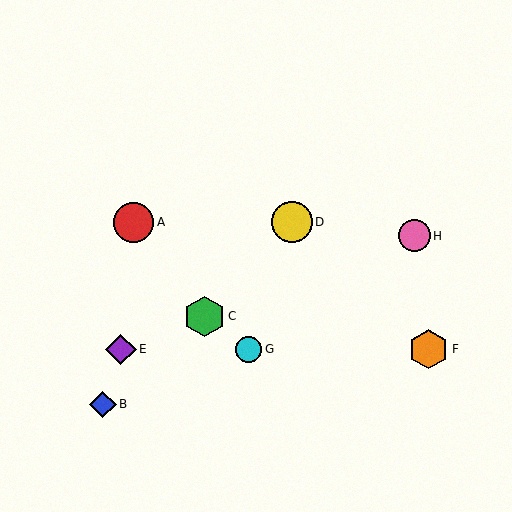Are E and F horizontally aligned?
Yes, both are at y≈349.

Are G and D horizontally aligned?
No, G is at y≈349 and D is at y≈222.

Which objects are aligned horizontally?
Objects E, F, G are aligned horizontally.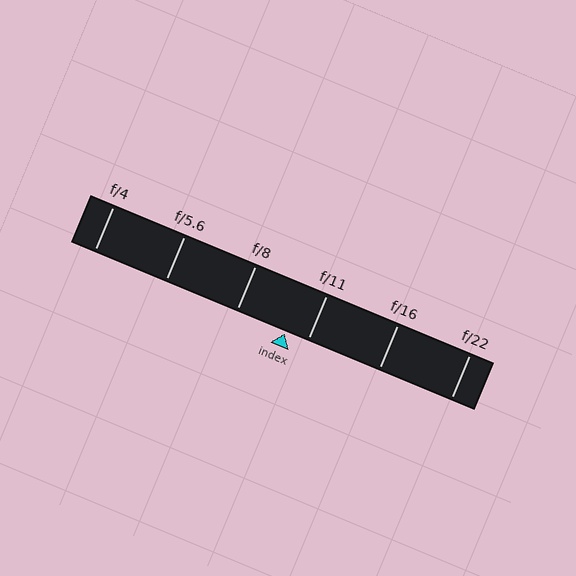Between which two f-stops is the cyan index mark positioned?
The index mark is between f/8 and f/11.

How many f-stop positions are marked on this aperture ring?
There are 6 f-stop positions marked.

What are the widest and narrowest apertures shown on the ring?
The widest aperture shown is f/4 and the narrowest is f/22.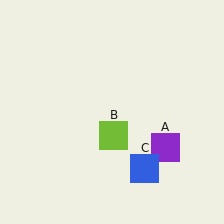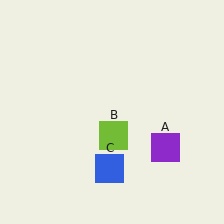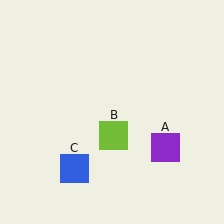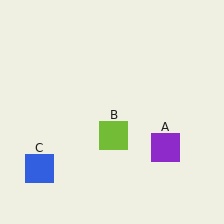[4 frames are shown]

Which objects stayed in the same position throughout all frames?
Purple square (object A) and lime square (object B) remained stationary.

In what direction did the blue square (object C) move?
The blue square (object C) moved left.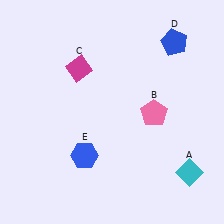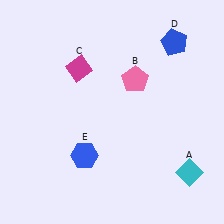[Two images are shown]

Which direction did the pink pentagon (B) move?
The pink pentagon (B) moved up.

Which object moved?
The pink pentagon (B) moved up.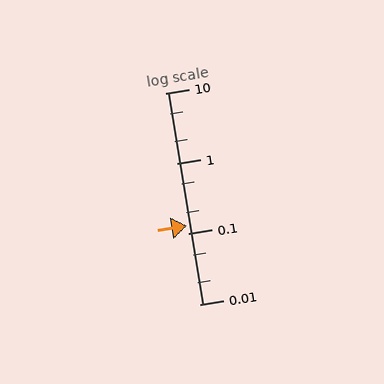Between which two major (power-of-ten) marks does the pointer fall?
The pointer is between 0.1 and 1.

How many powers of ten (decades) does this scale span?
The scale spans 3 decades, from 0.01 to 10.